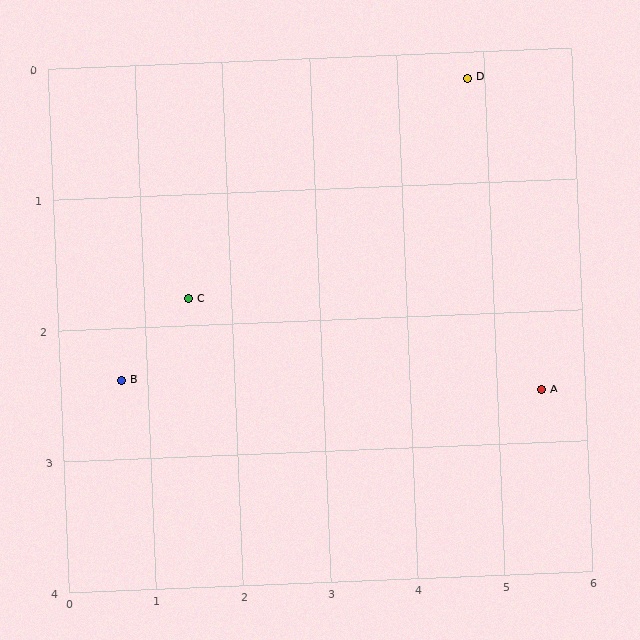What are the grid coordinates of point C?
Point C is at approximately (1.5, 1.8).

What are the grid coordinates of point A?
Point A is at approximately (5.5, 2.6).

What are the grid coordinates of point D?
Point D is at approximately (4.8, 0.2).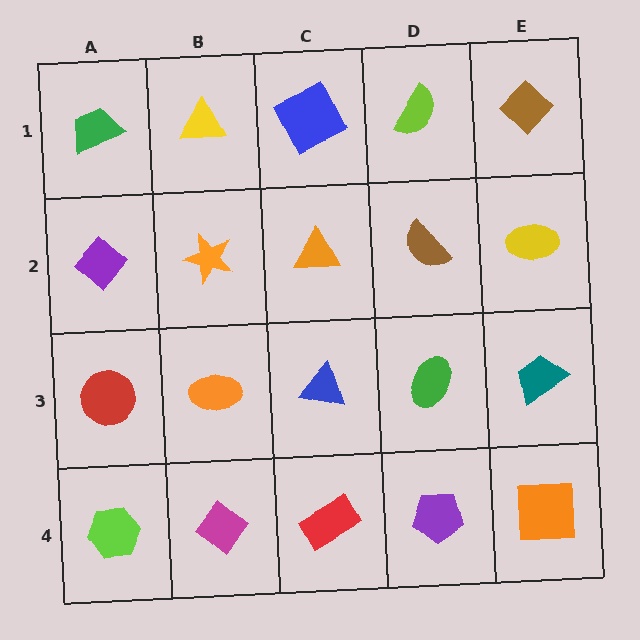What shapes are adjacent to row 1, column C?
An orange triangle (row 2, column C), a yellow triangle (row 1, column B), a lime semicircle (row 1, column D).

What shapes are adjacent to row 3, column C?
An orange triangle (row 2, column C), a red rectangle (row 4, column C), an orange ellipse (row 3, column B), a green ellipse (row 3, column D).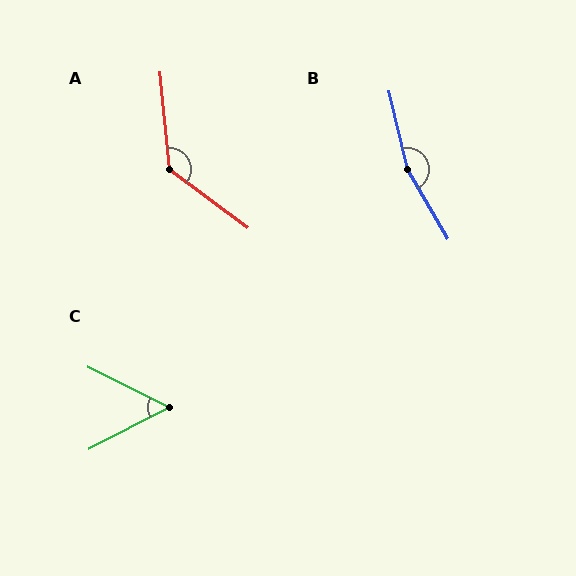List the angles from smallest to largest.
C (54°), A (132°), B (162°).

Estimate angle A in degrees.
Approximately 132 degrees.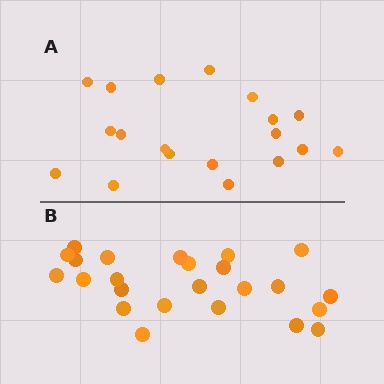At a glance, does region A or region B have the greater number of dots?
Region B (the bottom region) has more dots.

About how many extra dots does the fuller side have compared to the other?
Region B has about 5 more dots than region A.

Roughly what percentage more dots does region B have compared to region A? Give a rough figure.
About 25% more.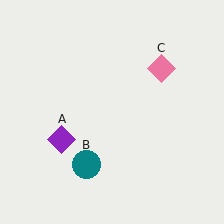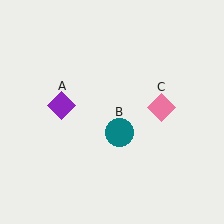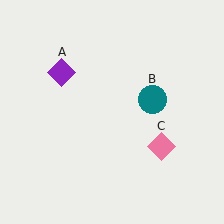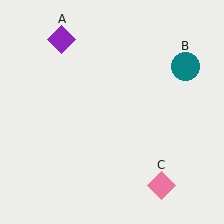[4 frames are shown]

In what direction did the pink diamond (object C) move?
The pink diamond (object C) moved down.